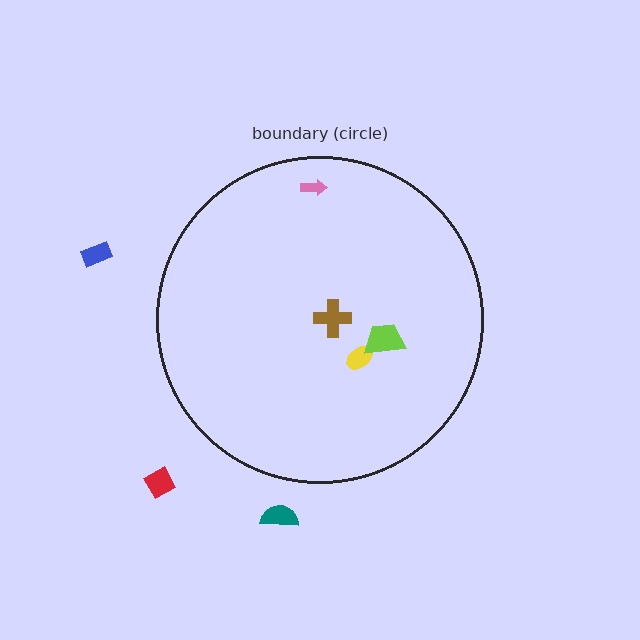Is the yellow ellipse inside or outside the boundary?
Inside.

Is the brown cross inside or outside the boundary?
Inside.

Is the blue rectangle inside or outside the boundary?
Outside.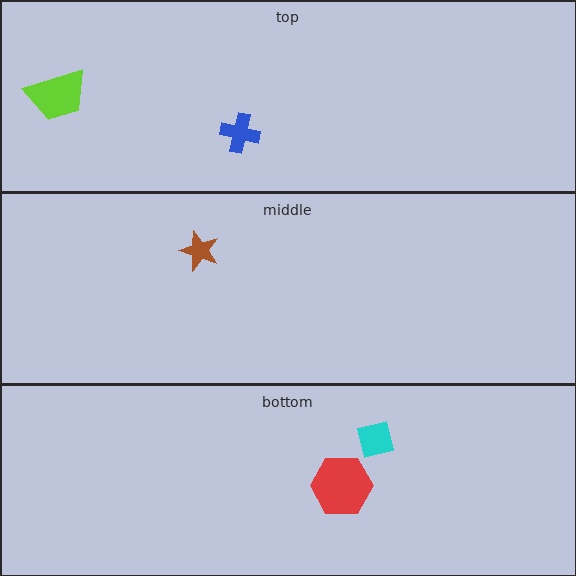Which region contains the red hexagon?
The bottom region.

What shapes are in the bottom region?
The cyan square, the red hexagon.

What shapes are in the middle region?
The brown star.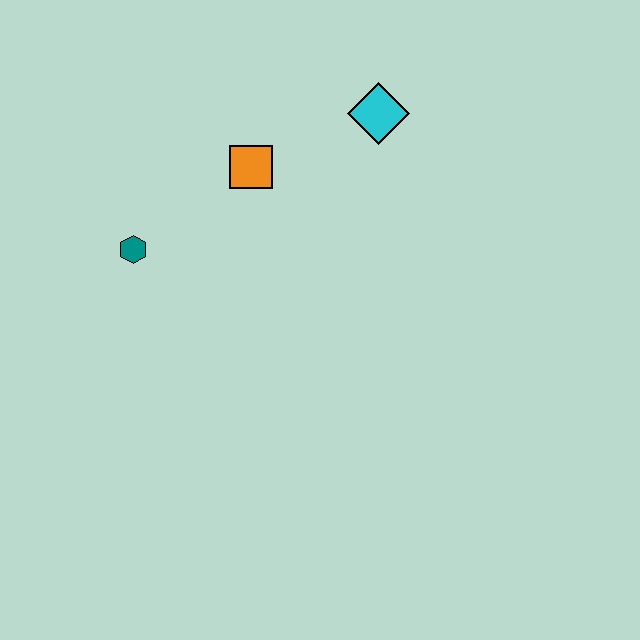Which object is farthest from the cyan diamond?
The teal hexagon is farthest from the cyan diamond.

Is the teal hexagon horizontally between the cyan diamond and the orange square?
No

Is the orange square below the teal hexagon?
No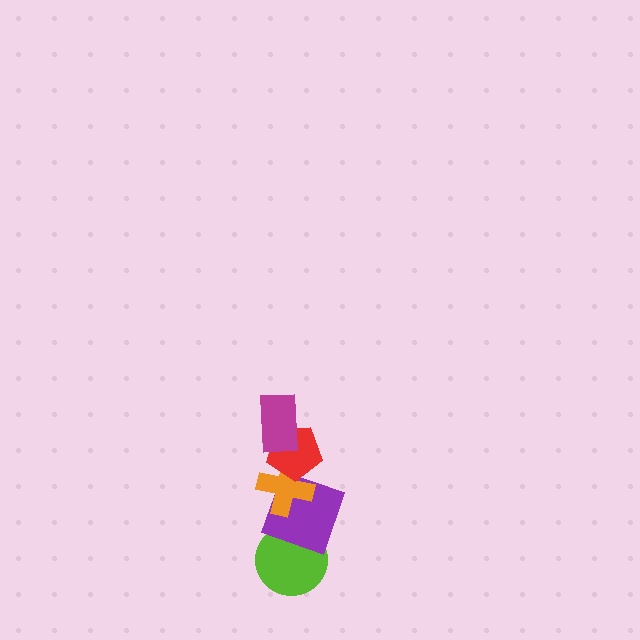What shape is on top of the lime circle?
The purple square is on top of the lime circle.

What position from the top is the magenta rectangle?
The magenta rectangle is 1st from the top.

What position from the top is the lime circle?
The lime circle is 5th from the top.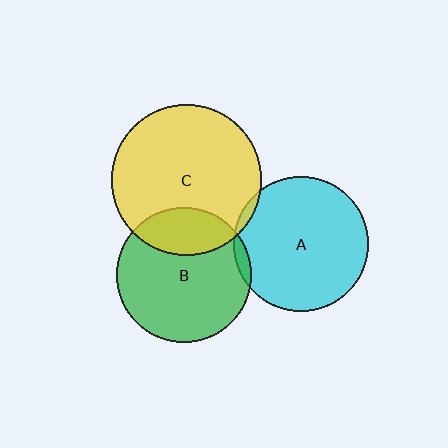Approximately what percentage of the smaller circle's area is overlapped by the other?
Approximately 5%.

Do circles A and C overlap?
Yes.